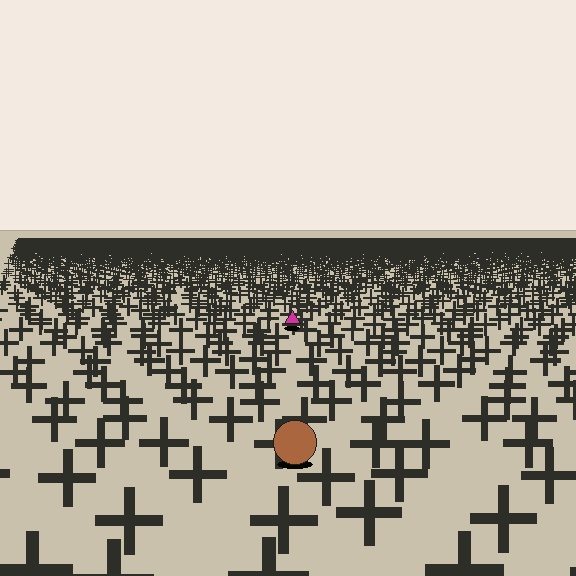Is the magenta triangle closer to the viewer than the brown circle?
No. The brown circle is closer — you can tell from the texture gradient: the ground texture is coarser near it.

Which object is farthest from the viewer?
The magenta triangle is farthest from the viewer. It appears smaller and the ground texture around it is denser.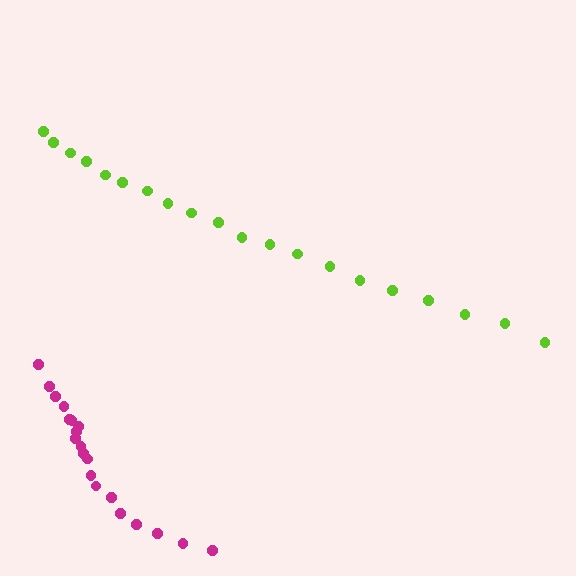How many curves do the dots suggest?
There are 2 distinct paths.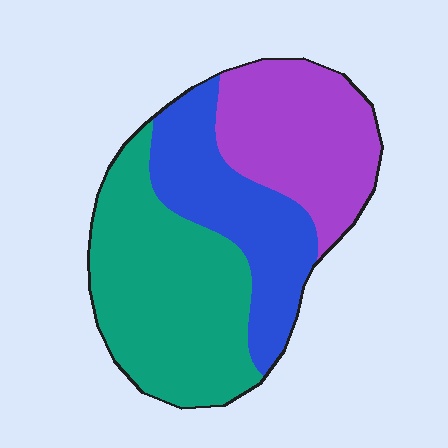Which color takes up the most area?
Teal, at roughly 40%.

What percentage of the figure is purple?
Purple takes up about one third (1/3) of the figure.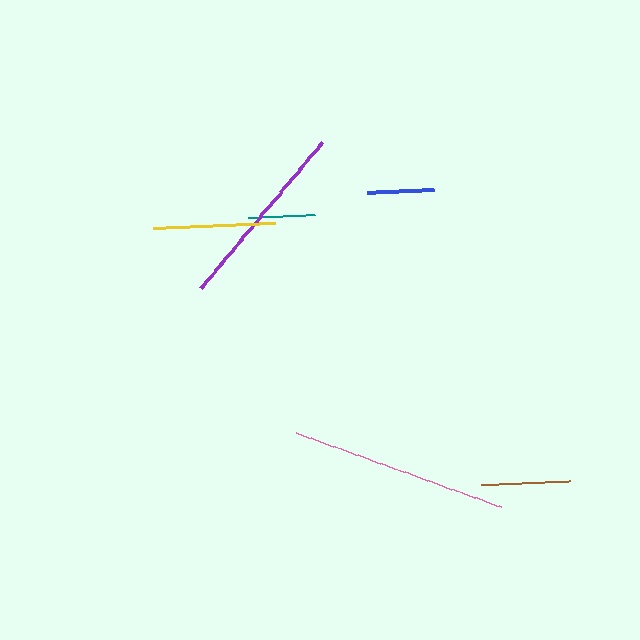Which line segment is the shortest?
The blue line is the shortest at approximately 67 pixels.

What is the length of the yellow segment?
The yellow segment is approximately 122 pixels long.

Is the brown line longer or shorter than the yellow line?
The yellow line is longer than the brown line.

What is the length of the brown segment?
The brown segment is approximately 89 pixels long.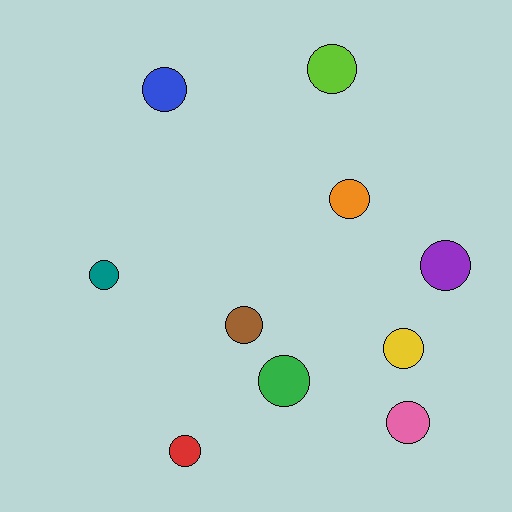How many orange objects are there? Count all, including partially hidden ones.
There is 1 orange object.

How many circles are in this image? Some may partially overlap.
There are 10 circles.